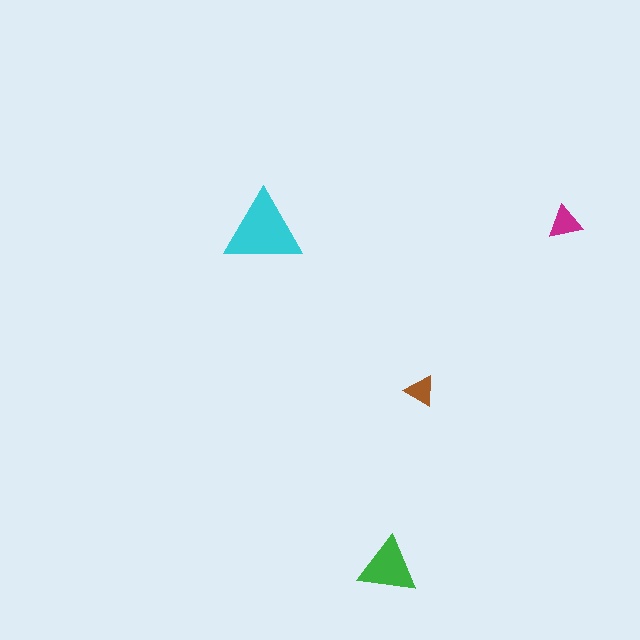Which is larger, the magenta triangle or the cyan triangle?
The cyan one.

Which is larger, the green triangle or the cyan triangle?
The cyan one.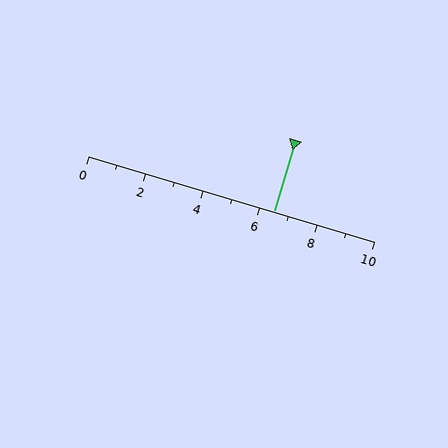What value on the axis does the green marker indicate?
The marker indicates approximately 6.5.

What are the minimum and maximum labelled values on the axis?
The axis runs from 0 to 10.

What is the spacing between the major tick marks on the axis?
The major ticks are spaced 2 apart.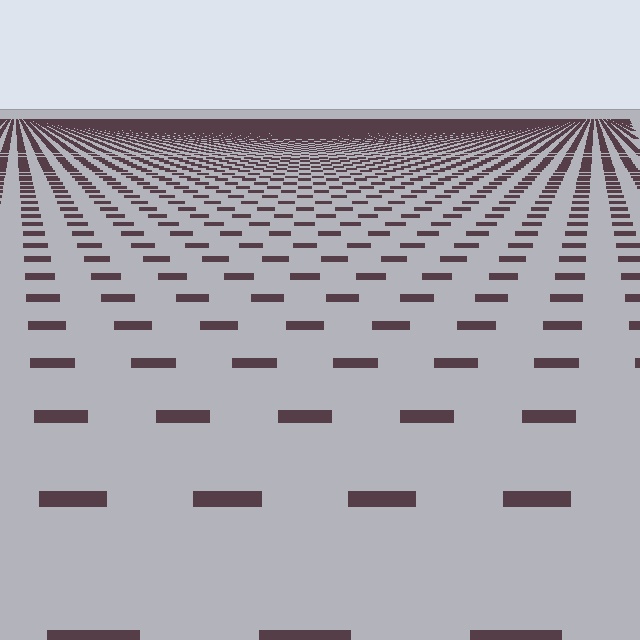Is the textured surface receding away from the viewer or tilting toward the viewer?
The surface is receding away from the viewer. Texture elements get smaller and denser toward the top.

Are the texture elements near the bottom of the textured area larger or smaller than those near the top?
Larger. Near the bottom, elements are closer to the viewer and appear at a bigger on-screen size.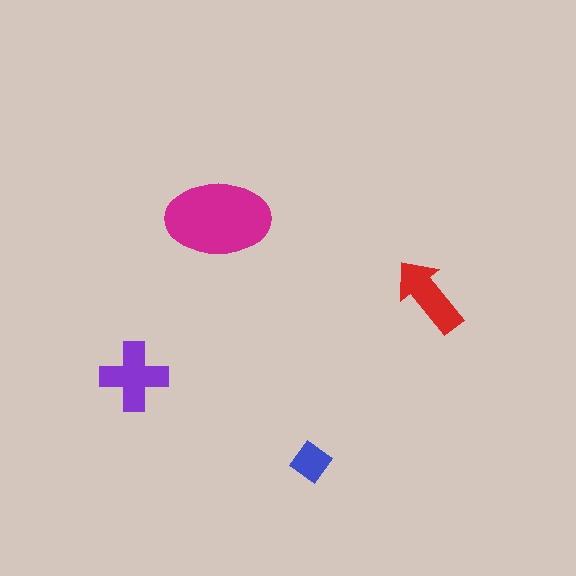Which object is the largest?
The magenta ellipse.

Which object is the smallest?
The blue diamond.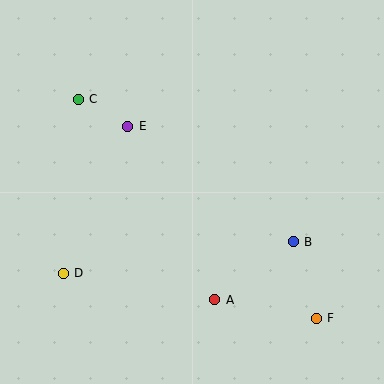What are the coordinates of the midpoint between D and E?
The midpoint between D and E is at (95, 200).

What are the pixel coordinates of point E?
Point E is at (128, 126).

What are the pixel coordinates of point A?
Point A is at (215, 300).